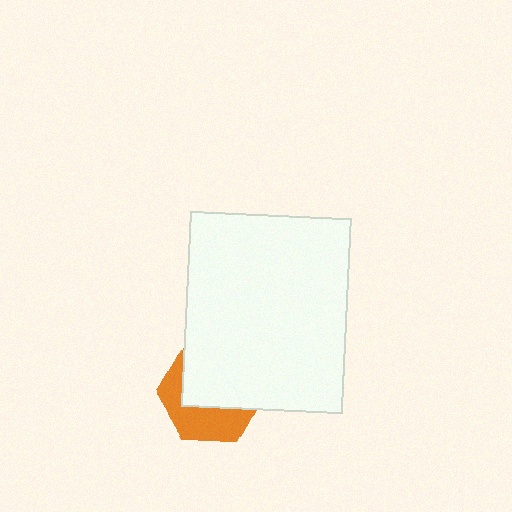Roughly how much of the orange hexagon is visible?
A small part of it is visible (roughly 42%).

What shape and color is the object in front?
The object in front is a white rectangle.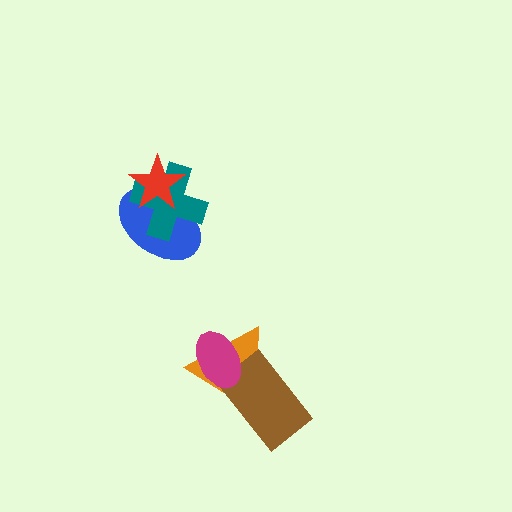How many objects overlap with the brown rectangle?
2 objects overlap with the brown rectangle.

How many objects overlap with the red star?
2 objects overlap with the red star.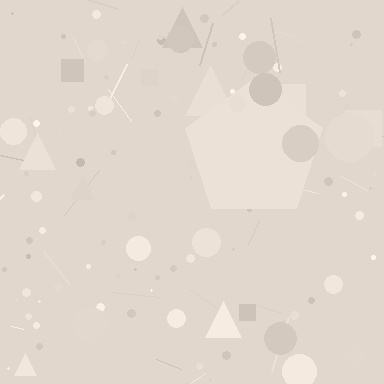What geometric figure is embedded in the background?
A pentagon is embedded in the background.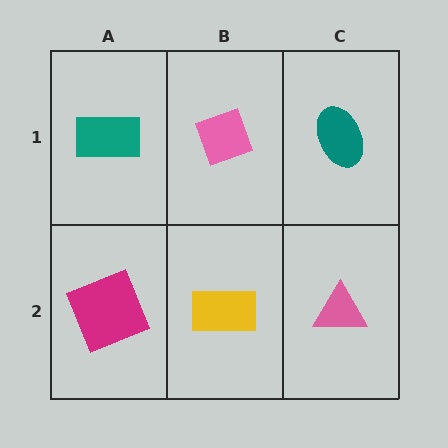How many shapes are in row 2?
3 shapes.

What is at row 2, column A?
A magenta square.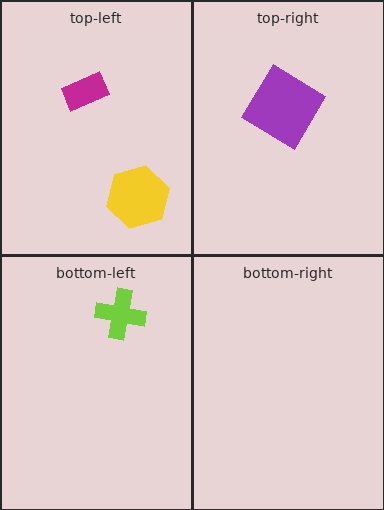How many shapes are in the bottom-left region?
1.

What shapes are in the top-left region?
The magenta rectangle, the yellow hexagon.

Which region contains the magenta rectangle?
The top-left region.